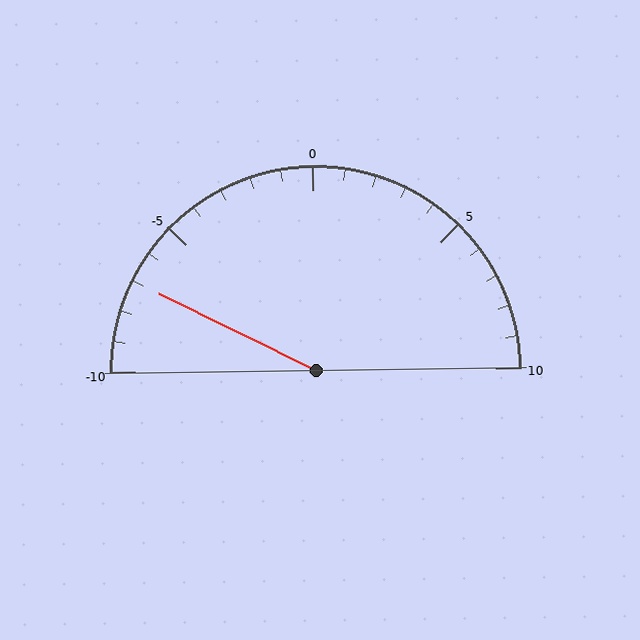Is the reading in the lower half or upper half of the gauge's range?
The reading is in the lower half of the range (-10 to 10).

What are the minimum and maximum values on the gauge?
The gauge ranges from -10 to 10.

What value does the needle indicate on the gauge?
The needle indicates approximately -7.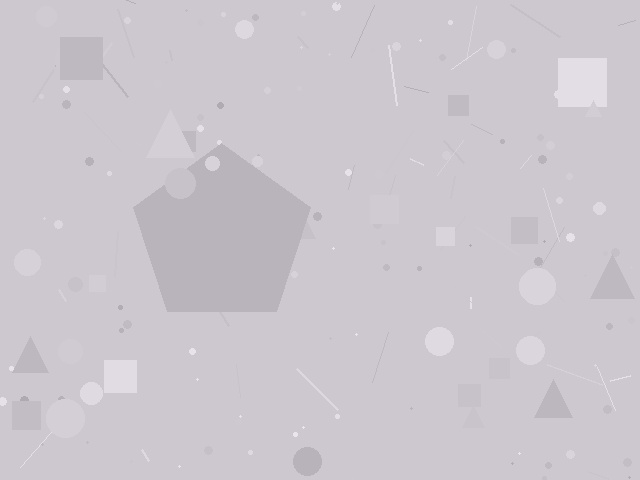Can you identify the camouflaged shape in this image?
The camouflaged shape is a pentagon.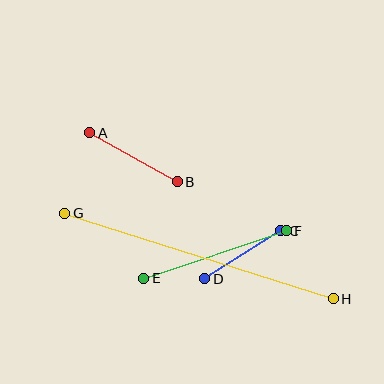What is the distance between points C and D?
The distance is approximately 90 pixels.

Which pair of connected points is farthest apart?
Points G and H are farthest apart.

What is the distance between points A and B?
The distance is approximately 100 pixels.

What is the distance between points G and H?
The distance is approximately 282 pixels.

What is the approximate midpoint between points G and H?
The midpoint is at approximately (199, 256) pixels.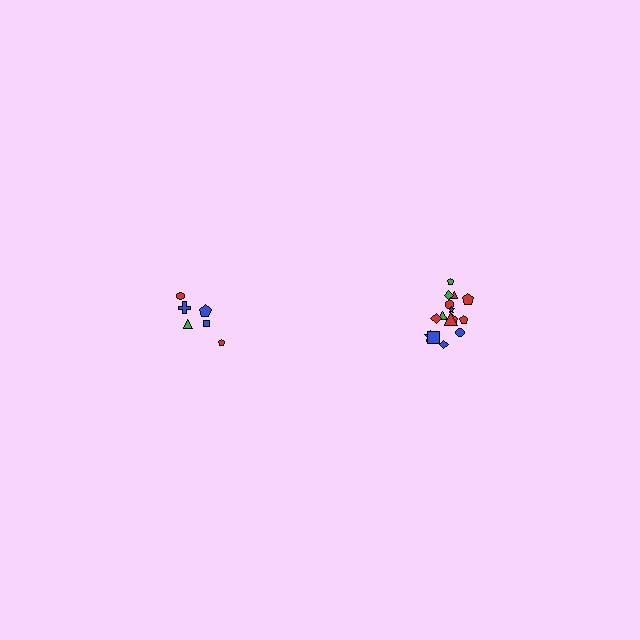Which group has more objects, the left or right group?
The right group.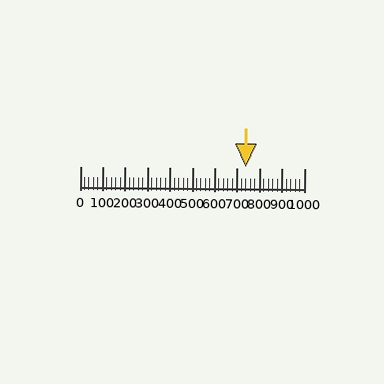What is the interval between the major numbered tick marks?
The major tick marks are spaced 100 units apart.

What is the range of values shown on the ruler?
The ruler shows values from 0 to 1000.